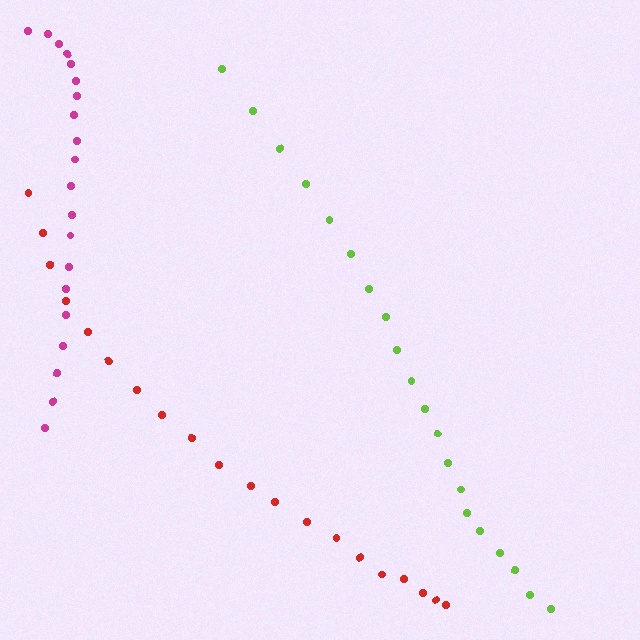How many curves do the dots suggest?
There are 3 distinct paths.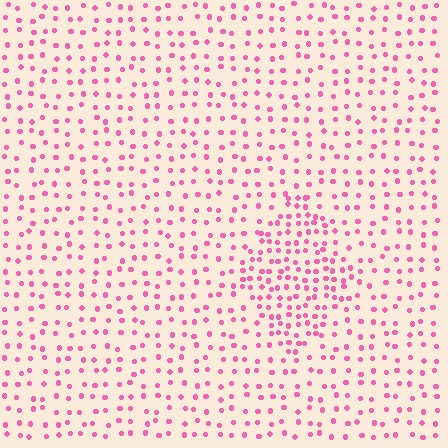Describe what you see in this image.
The image contains small pink elements arranged at two different densities. A diamond-shaped region is visible where the elements are more densely packed than the surrounding area.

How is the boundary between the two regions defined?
The boundary is defined by a change in element density (approximately 1.9x ratio). All elements are the same color, size, and shape.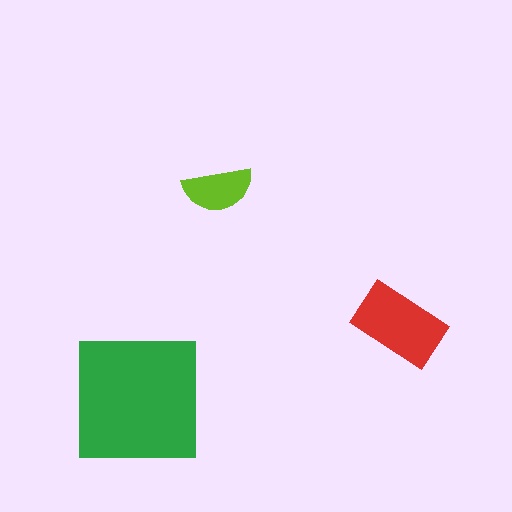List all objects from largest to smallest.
The green square, the red rectangle, the lime semicircle.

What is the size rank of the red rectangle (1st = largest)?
2nd.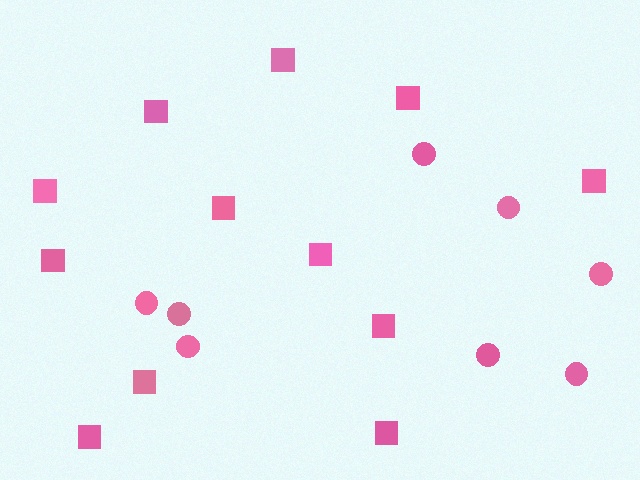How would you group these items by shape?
There are 2 groups: one group of circles (8) and one group of squares (12).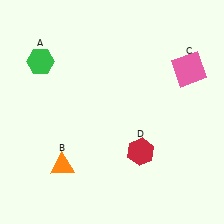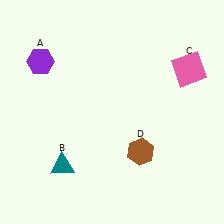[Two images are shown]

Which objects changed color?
A changed from green to purple. B changed from orange to teal. D changed from red to brown.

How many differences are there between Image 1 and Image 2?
There are 3 differences between the two images.